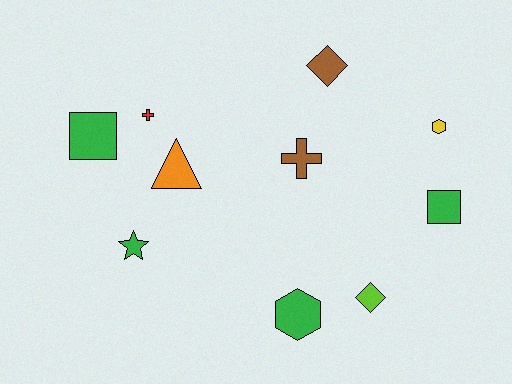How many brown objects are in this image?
There are 2 brown objects.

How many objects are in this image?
There are 10 objects.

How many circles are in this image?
There are no circles.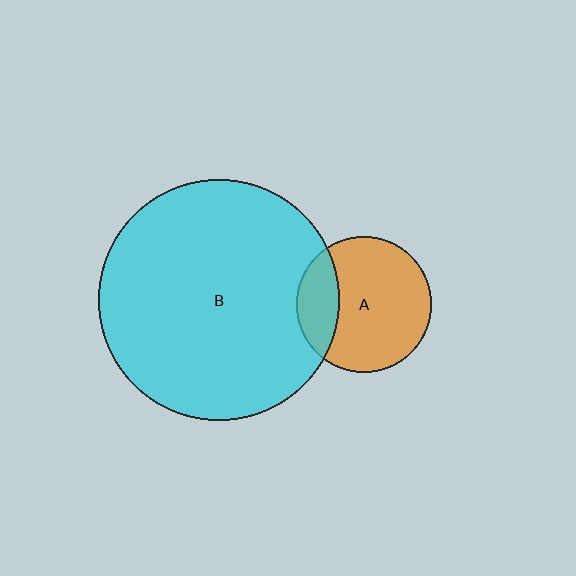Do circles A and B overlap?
Yes.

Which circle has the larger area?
Circle B (cyan).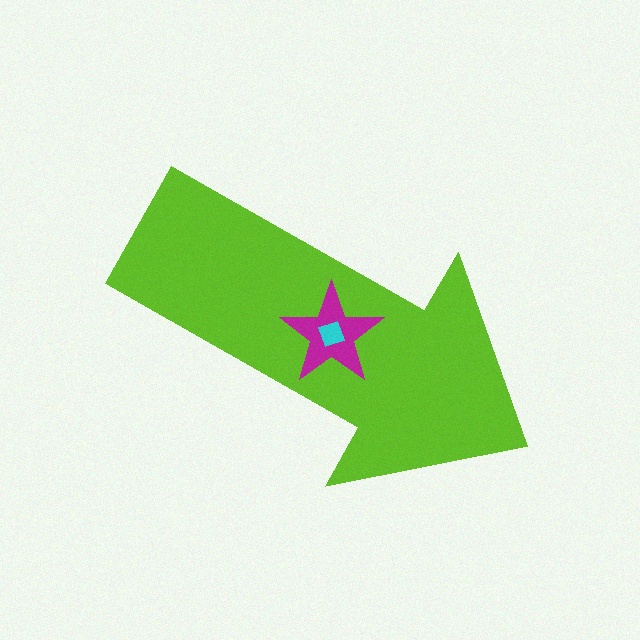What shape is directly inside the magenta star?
The cyan diamond.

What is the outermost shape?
The lime arrow.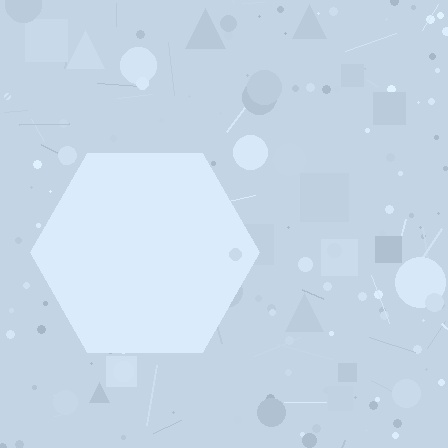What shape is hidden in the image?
A hexagon is hidden in the image.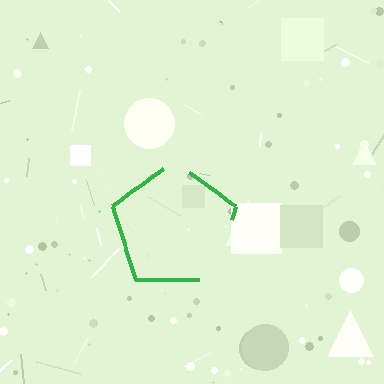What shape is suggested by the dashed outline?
The dashed outline suggests a pentagon.